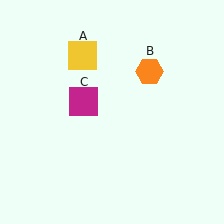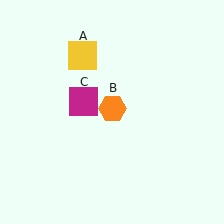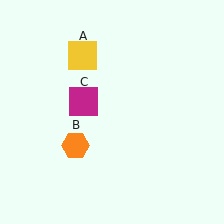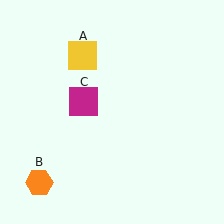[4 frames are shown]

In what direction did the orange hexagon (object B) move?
The orange hexagon (object B) moved down and to the left.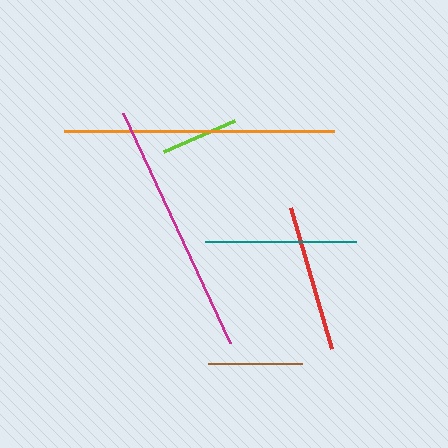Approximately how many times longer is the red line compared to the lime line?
The red line is approximately 1.9 times the length of the lime line.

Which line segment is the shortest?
The lime line is the shortest at approximately 78 pixels.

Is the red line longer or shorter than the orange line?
The orange line is longer than the red line.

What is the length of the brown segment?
The brown segment is approximately 94 pixels long.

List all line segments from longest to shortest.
From longest to shortest: orange, magenta, teal, red, brown, lime.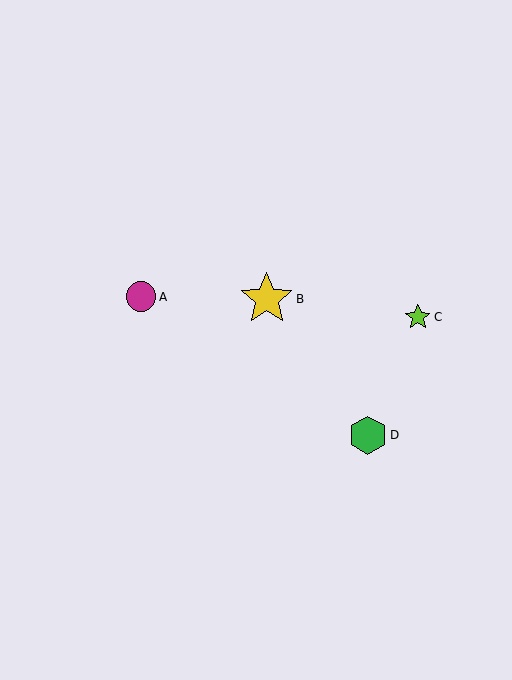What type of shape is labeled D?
Shape D is a green hexagon.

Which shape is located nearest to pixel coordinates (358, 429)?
The green hexagon (labeled D) at (368, 435) is nearest to that location.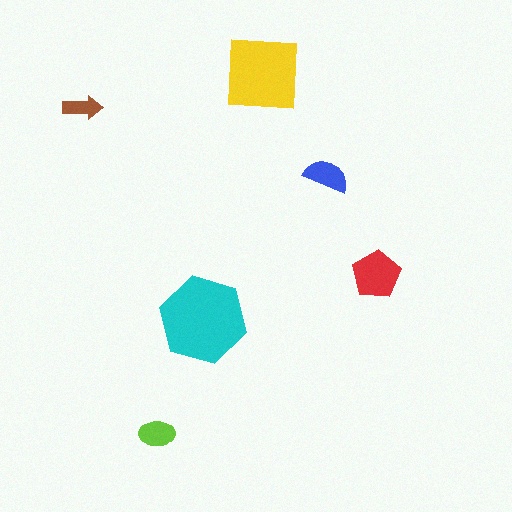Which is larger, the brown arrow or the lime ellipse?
The lime ellipse.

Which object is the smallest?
The brown arrow.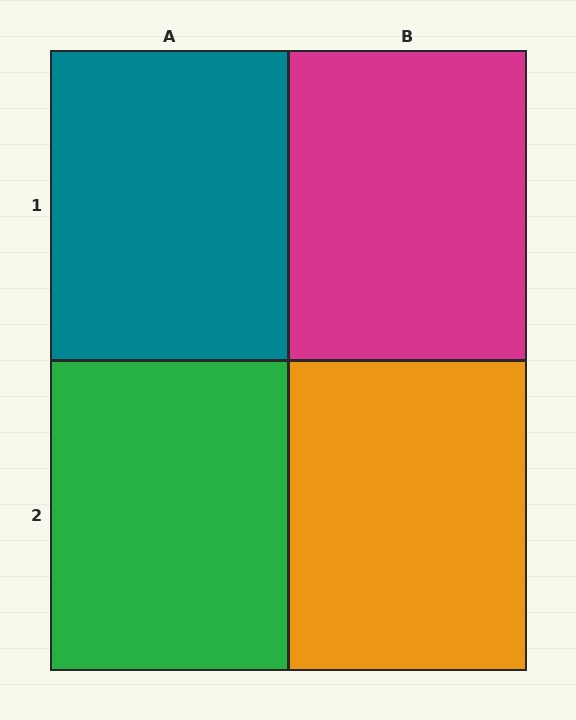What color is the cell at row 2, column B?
Orange.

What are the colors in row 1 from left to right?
Teal, magenta.